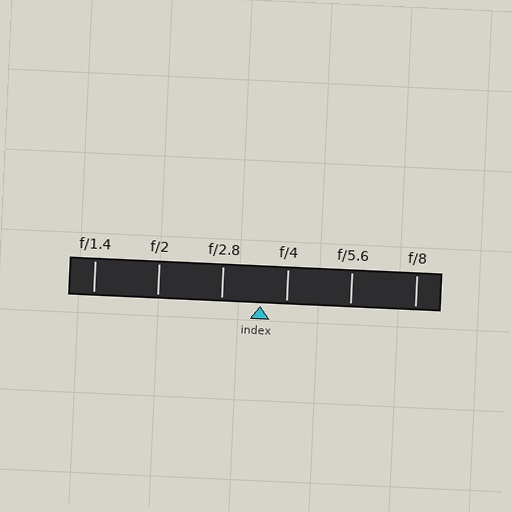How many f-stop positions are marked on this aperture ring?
There are 6 f-stop positions marked.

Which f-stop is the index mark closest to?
The index mark is closest to f/4.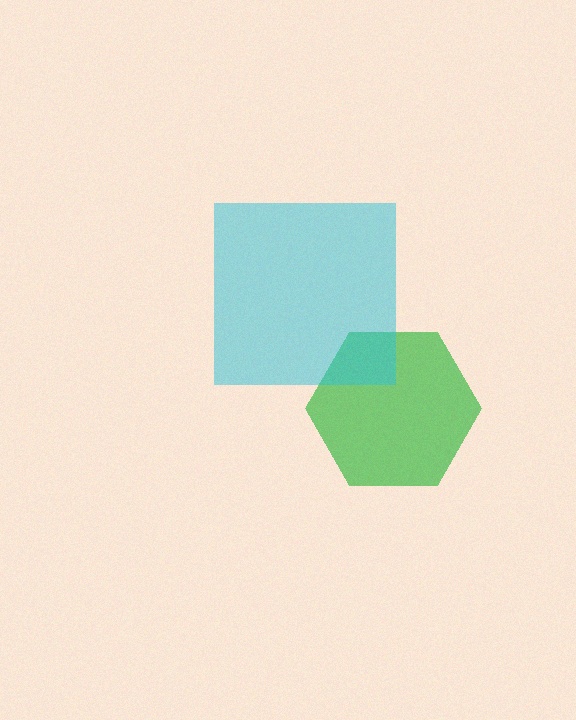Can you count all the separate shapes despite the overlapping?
Yes, there are 2 separate shapes.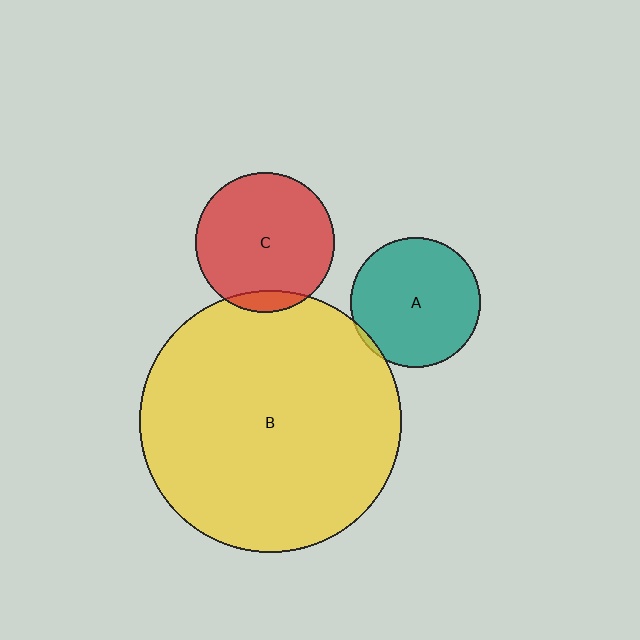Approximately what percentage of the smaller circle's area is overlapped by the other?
Approximately 10%.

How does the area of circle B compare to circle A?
Approximately 4.1 times.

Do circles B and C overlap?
Yes.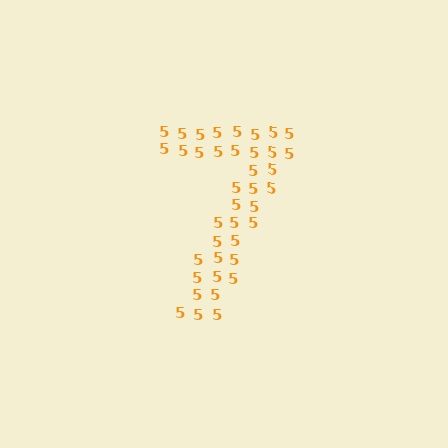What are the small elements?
The small elements are digit 5's.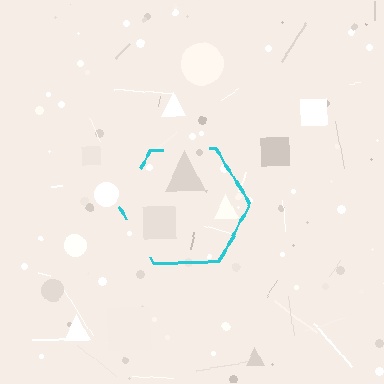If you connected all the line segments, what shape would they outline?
They would outline a hexagon.